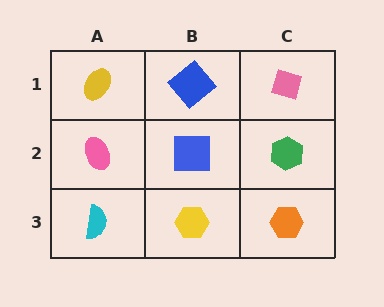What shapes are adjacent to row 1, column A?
A pink ellipse (row 2, column A), a blue diamond (row 1, column B).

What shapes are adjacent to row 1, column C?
A green hexagon (row 2, column C), a blue diamond (row 1, column B).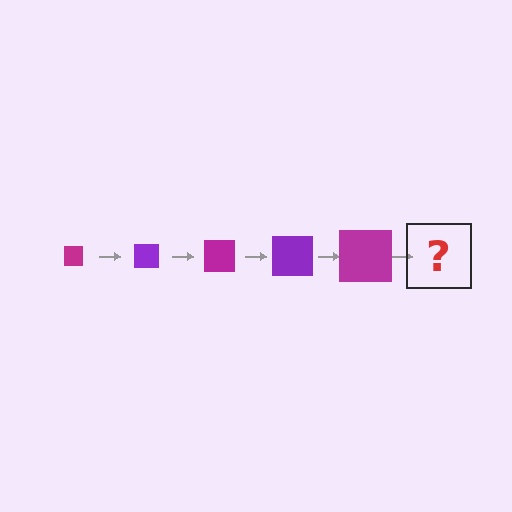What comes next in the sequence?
The next element should be a purple square, larger than the previous one.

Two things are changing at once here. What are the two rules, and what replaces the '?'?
The two rules are that the square grows larger each step and the color cycles through magenta and purple. The '?' should be a purple square, larger than the previous one.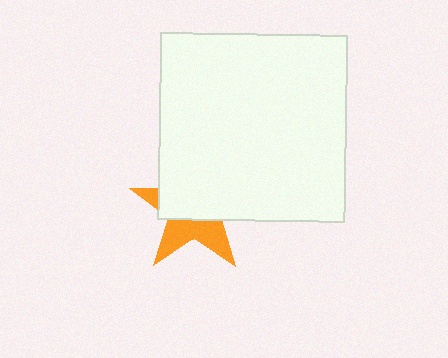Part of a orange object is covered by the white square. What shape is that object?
It is a star.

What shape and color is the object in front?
The object in front is a white square.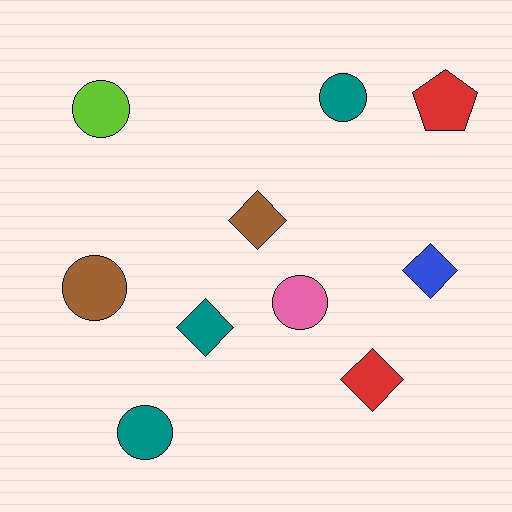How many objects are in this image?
There are 10 objects.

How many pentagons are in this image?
There is 1 pentagon.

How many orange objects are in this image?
There are no orange objects.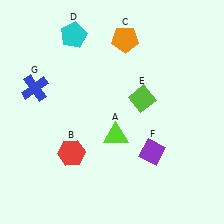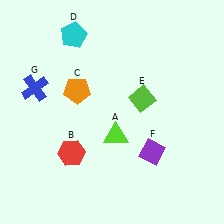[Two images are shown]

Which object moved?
The orange pentagon (C) moved down.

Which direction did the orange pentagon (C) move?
The orange pentagon (C) moved down.